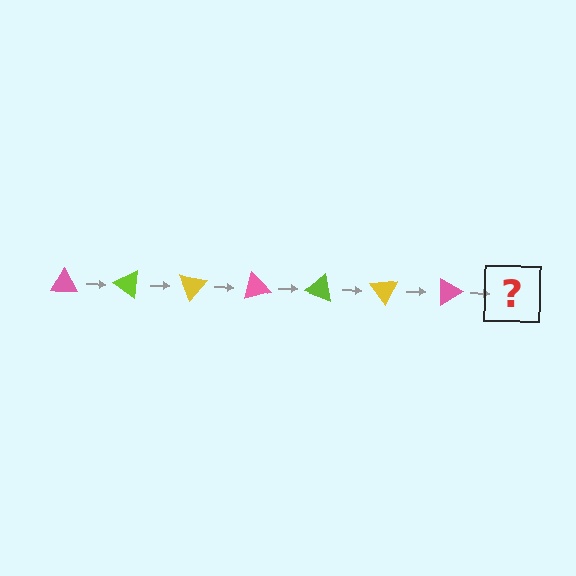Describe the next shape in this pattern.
It should be a lime triangle, rotated 245 degrees from the start.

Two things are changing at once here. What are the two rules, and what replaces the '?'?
The two rules are that it rotates 35 degrees each step and the color cycles through pink, lime, and yellow. The '?' should be a lime triangle, rotated 245 degrees from the start.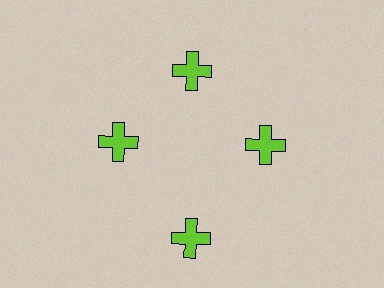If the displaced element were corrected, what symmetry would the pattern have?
It would have 4-fold rotational symmetry — the pattern would map onto itself every 90 degrees.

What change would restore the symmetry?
The symmetry would be restored by moving it inward, back onto the ring so that all 4 crosses sit at equal angles and equal distance from the center.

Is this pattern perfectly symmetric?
No. The 4 lime crosses are arranged in a ring, but one element near the 6 o'clock position is pushed outward from the center, breaking the 4-fold rotational symmetry.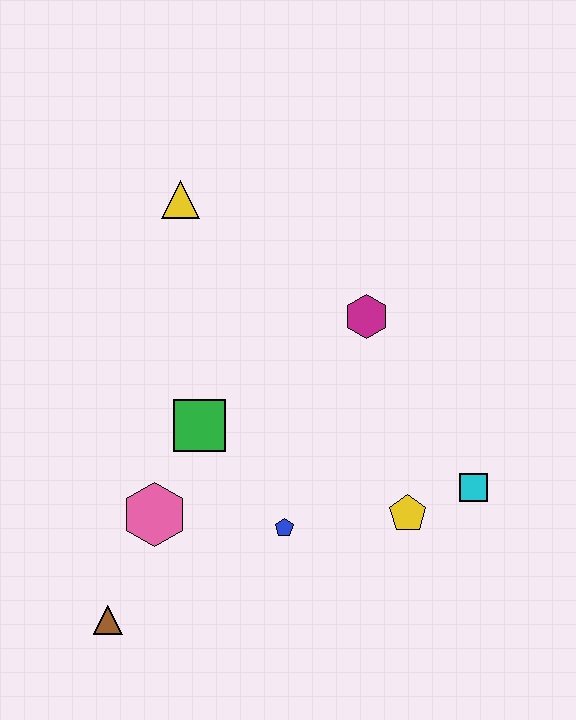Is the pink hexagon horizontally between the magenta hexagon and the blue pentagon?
No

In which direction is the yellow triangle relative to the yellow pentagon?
The yellow triangle is above the yellow pentagon.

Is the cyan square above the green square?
No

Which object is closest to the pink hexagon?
The green square is closest to the pink hexagon.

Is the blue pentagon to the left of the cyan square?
Yes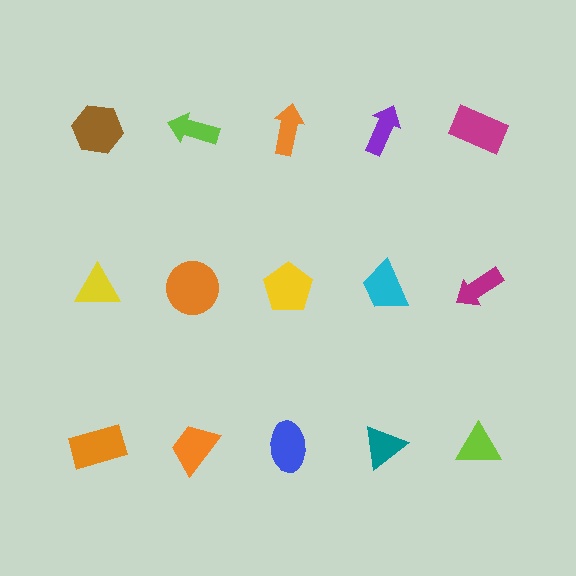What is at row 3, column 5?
A lime triangle.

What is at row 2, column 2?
An orange circle.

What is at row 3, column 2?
An orange trapezoid.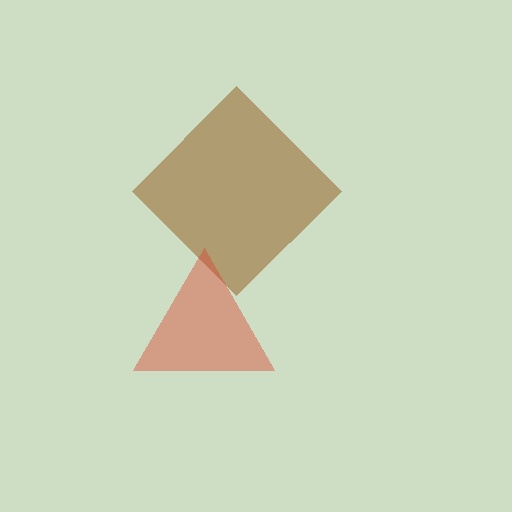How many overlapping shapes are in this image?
There are 2 overlapping shapes in the image.